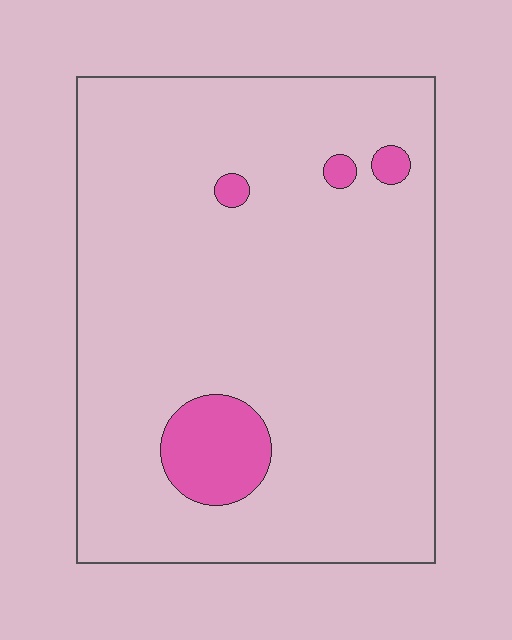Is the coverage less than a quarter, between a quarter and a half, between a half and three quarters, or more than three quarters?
Less than a quarter.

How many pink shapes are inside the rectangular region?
4.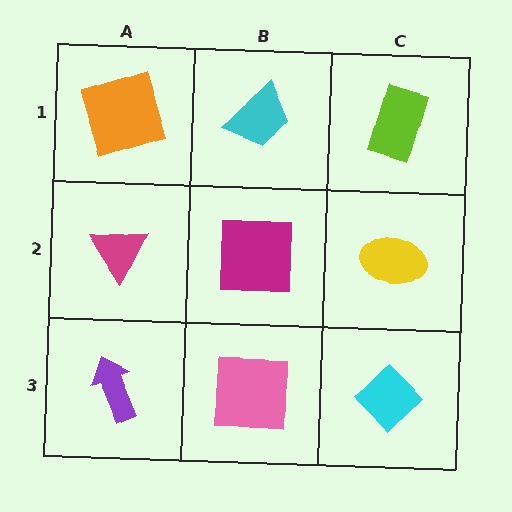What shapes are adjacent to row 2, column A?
An orange square (row 1, column A), a purple arrow (row 3, column A), a magenta square (row 2, column B).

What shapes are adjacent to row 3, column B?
A magenta square (row 2, column B), a purple arrow (row 3, column A), a cyan diamond (row 3, column C).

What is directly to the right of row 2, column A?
A magenta square.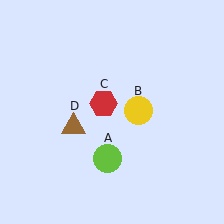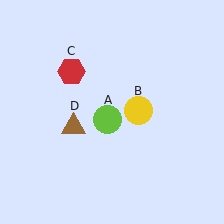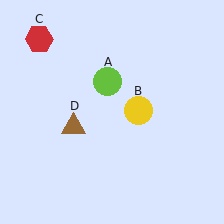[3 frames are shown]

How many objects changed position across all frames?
2 objects changed position: lime circle (object A), red hexagon (object C).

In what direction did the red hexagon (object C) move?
The red hexagon (object C) moved up and to the left.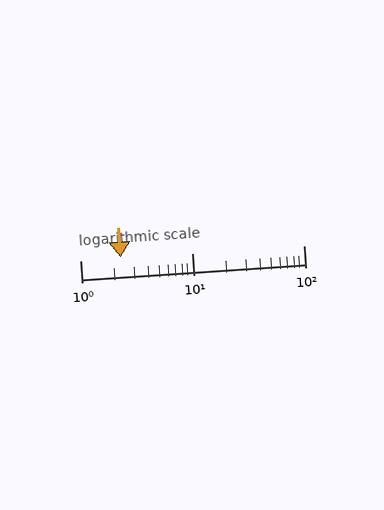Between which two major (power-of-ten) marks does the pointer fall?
The pointer is between 1 and 10.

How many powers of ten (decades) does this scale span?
The scale spans 2 decades, from 1 to 100.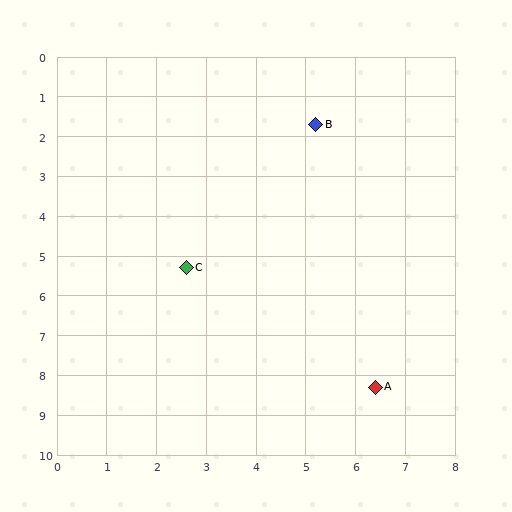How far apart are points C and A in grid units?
Points C and A are about 4.8 grid units apart.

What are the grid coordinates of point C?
Point C is at approximately (2.6, 5.3).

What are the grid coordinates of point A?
Point A is at approximately (6.4, 8.3).